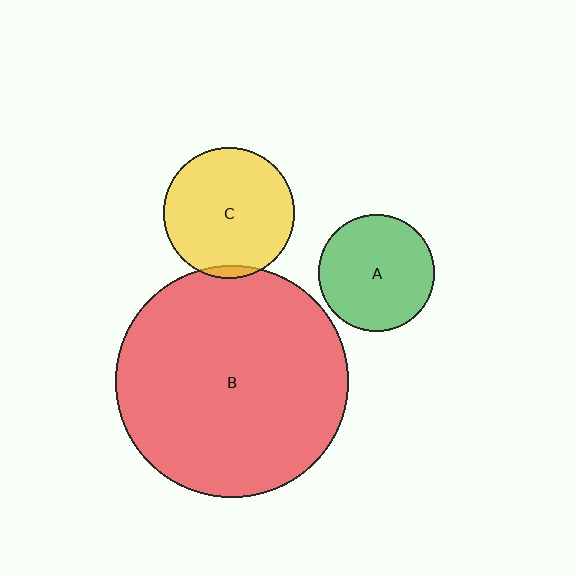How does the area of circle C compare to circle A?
Approximately 1.3 times.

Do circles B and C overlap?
Yes.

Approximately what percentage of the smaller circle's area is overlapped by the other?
Approximately 5%.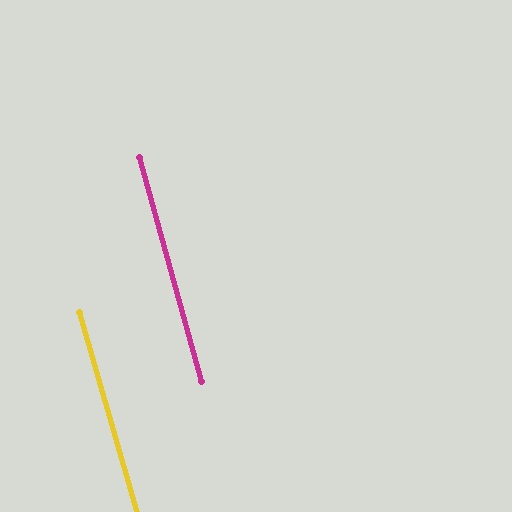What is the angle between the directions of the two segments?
Approximately 1 degree.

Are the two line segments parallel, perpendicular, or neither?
Parallel — their directions differ by only 0.8°.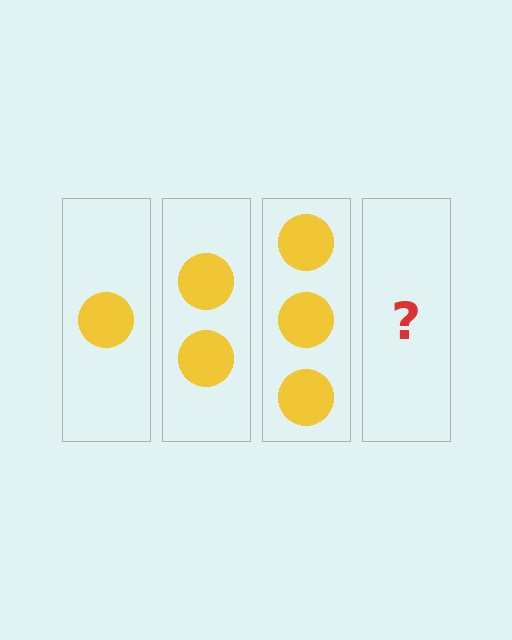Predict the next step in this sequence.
The next step is 4 circles.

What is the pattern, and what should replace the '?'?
The pattern is that each step adds one more circle. The '?' should be 4 circles.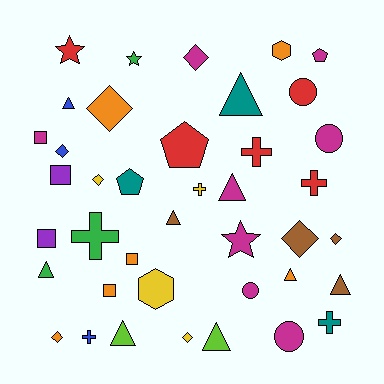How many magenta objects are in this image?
There are 8 magenta objects.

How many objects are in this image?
There are 40 objects.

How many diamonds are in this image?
There are 8 diamonds.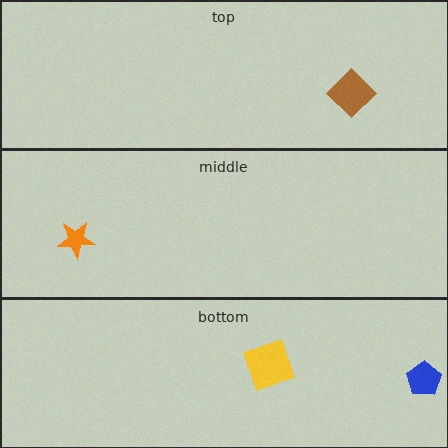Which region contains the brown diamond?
The top region.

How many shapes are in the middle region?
1.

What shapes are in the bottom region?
The yellow square, the blue pentagon.